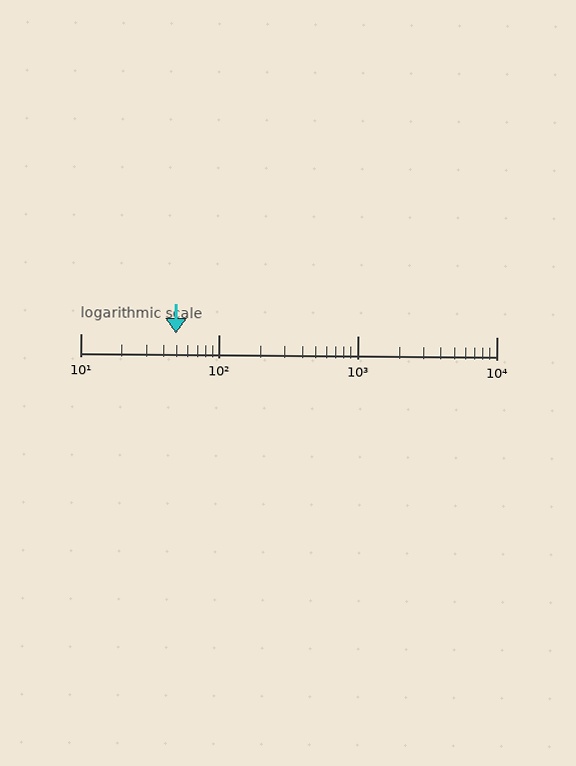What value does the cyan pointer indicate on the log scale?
The pointer indicates approximately 49.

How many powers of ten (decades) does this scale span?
The scale spans 3 decades, from 10 to 10000.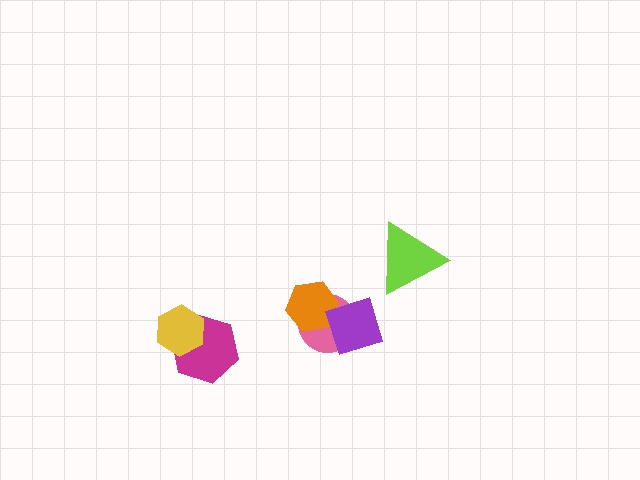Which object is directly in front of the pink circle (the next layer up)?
The orange hexagon is directly in front of the pink circle.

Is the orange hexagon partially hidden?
Yes, it is partially covered by another shape.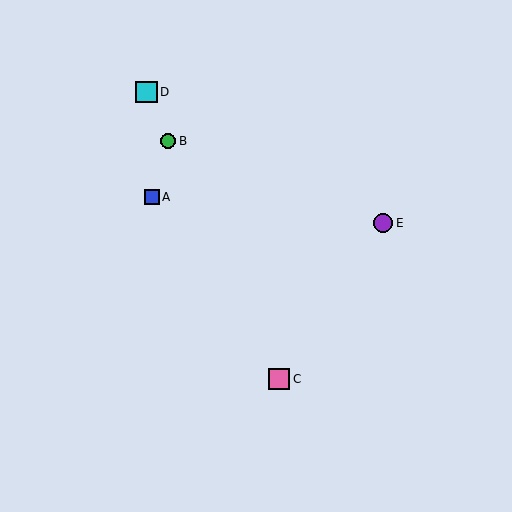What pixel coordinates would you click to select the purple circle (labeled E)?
Click at (383, 223) to select the purple circle E.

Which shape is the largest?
The pink square (labeled C) is the largest.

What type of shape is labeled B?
Shape B is a green circle.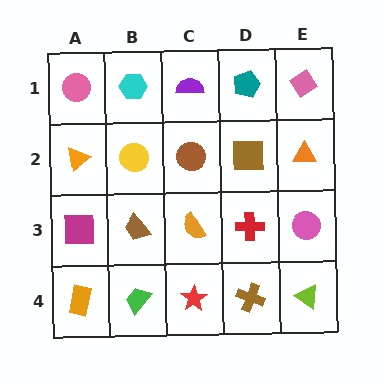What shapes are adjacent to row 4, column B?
A brown trapezoid (row 3, column B), an orange rectangle (row 4, column A), a red star (row 4, column C).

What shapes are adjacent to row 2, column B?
A cyan hexagon (row 1, column B), a brown trapezoid (row 3, column B), an orange triangle (row 2, column A), a brown circle (row 2, column C).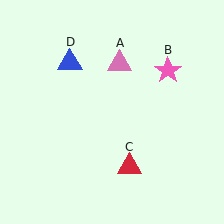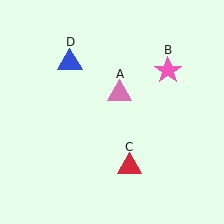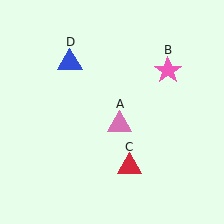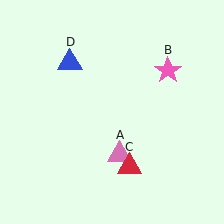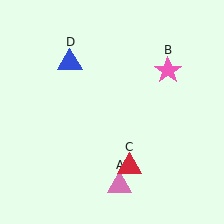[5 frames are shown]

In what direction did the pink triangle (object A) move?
The pink triangle (object A) moved down.